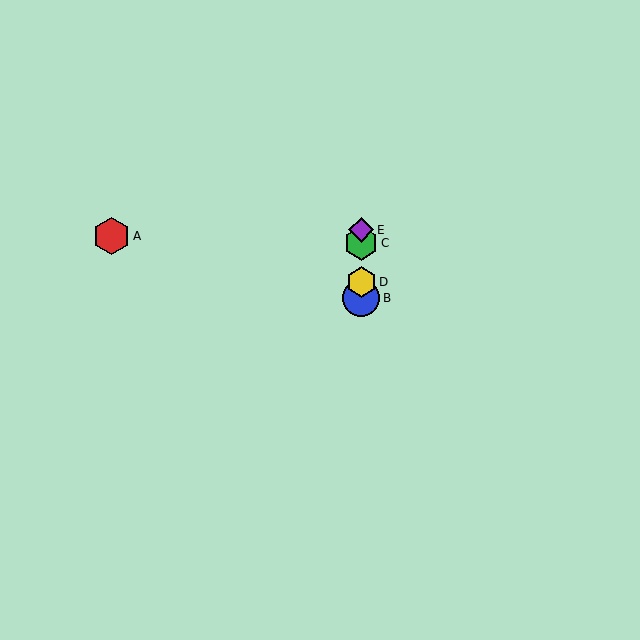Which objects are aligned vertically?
Objects B, C, D, E are aligned vertically.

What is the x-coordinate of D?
Object D is at x≈361.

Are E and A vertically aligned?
No, E is at x≈361 and A is at x≈111.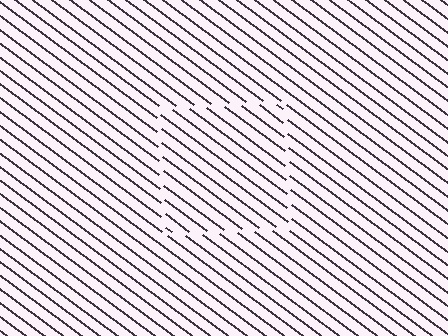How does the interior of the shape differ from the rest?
The interior of the shape contains the same grating, shifted by half a period — the contour is defined by the phase discontinuity where line-ends from the inner and outer gratings abut.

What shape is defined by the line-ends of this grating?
An illusory square. The interior of the shape contains the same grating, shifted by half a period — the contour is defined by the phase discontinuity where line-ends from the inner and outer gratings abut.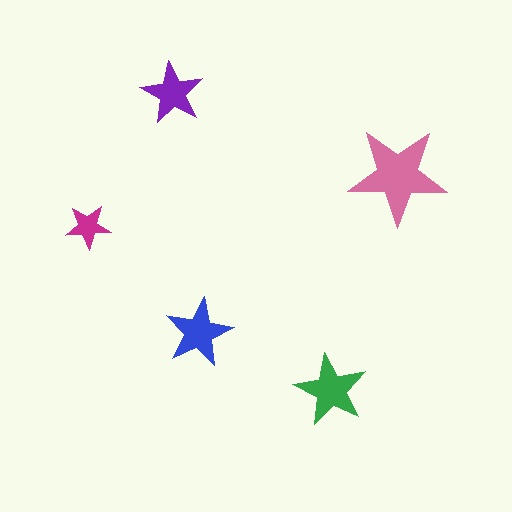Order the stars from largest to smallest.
the pink one, the green one, the blue one, the purple one, the magenta one.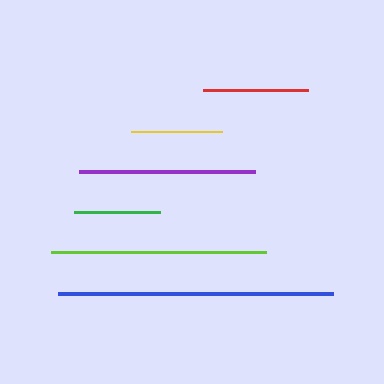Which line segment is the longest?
The blue line is the longest at approximately 275 pixels.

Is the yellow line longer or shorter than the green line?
The yellow line is longer than the green line.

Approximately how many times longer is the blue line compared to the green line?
The blue line is approximately 3.2 times the length of the green line.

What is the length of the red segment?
The red segment is approximately 105 pixels long.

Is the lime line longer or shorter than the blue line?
The blue line is longer than the lime line.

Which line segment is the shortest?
The green line is the shortest at approximately 87 pixels.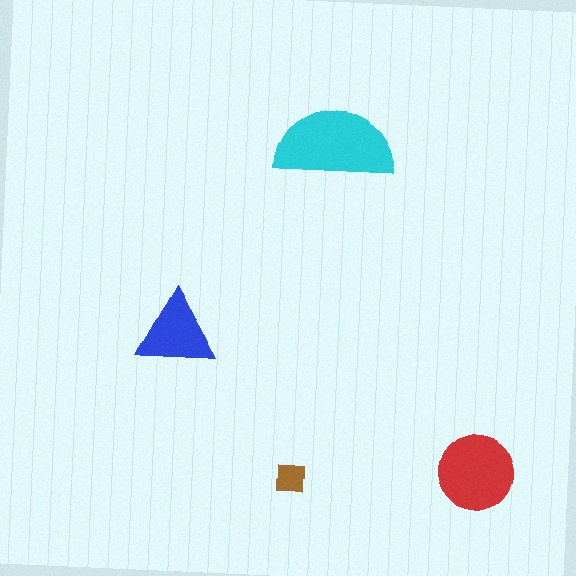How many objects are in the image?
There are 4 objects in the image.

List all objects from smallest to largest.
The brown square, the blue triangle, the red circle, the cyan semicircle.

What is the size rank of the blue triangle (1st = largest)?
3rd.